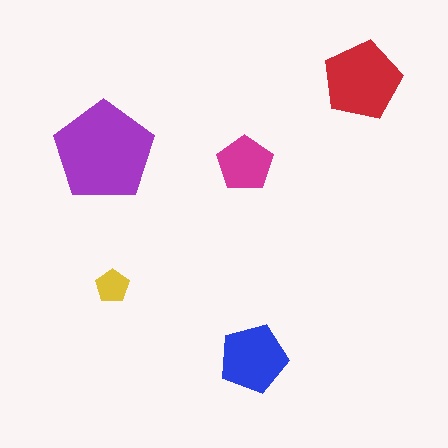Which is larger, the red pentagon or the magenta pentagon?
The red one.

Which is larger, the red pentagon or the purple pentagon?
The purple one.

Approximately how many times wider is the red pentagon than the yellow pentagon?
About 2.5 times wider.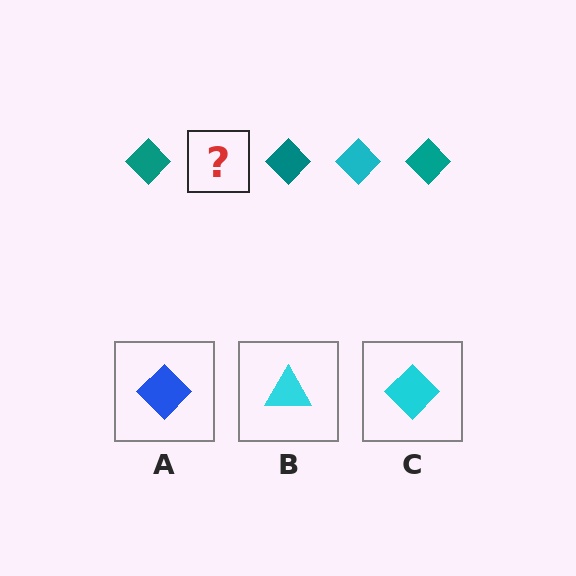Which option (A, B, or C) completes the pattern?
C.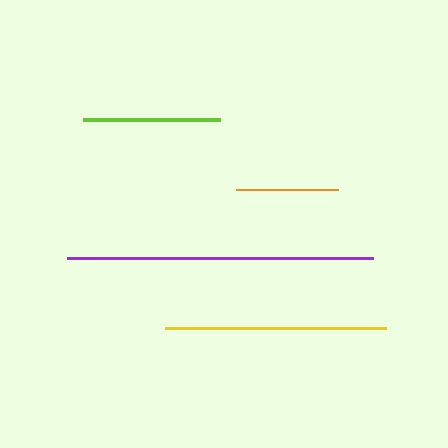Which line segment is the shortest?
The orange line is the shortest at approximately 101 pixels.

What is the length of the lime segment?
The lime segment is approximately 137 pixels long.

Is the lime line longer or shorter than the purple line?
The purple line is longer than the lime line.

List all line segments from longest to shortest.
From longest to shortest: purple, yellow, lime, orange.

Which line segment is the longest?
The purple line is the longest at approximately 306 pixels.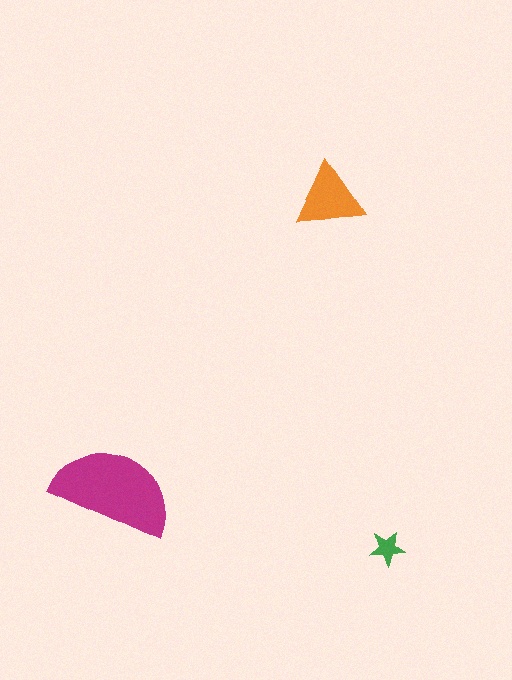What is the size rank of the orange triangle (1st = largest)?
2nd.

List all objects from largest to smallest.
The magenta semicircle, the orange triangle, the green star.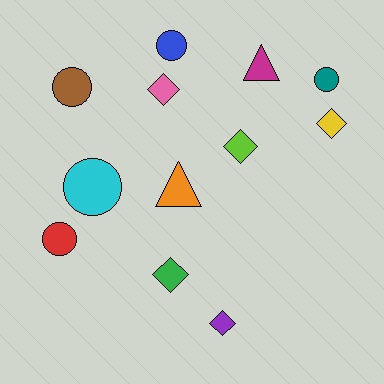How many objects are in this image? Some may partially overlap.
There are 12 objects.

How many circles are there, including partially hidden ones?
There are 5 circles.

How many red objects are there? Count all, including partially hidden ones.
There is 1 red object.